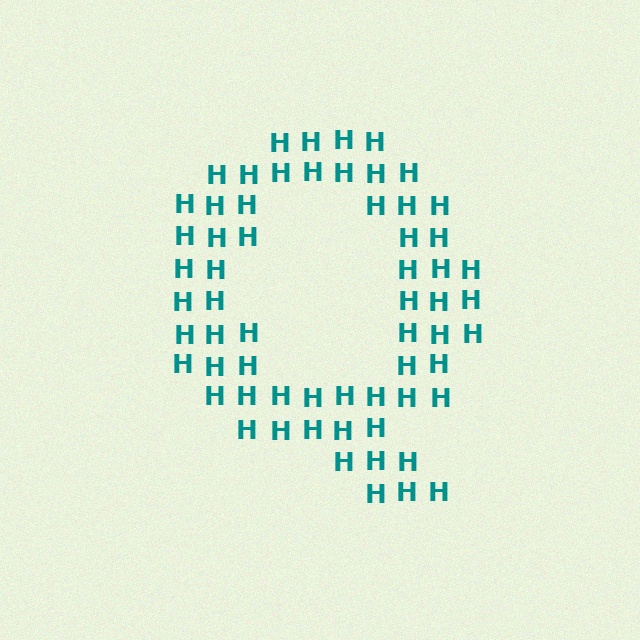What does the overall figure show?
The overall figure shows the letter Q.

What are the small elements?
The small elements are letter H's.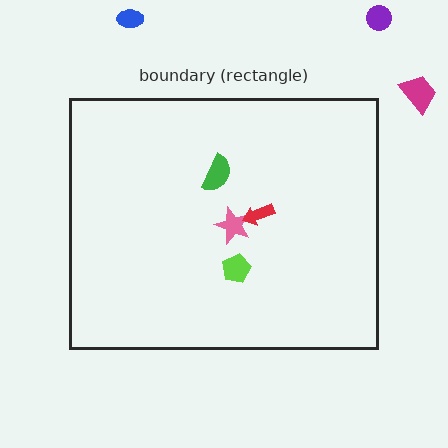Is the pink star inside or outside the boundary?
Inside.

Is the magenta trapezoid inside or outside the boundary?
Outside.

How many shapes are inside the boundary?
4 inside, 3 outside.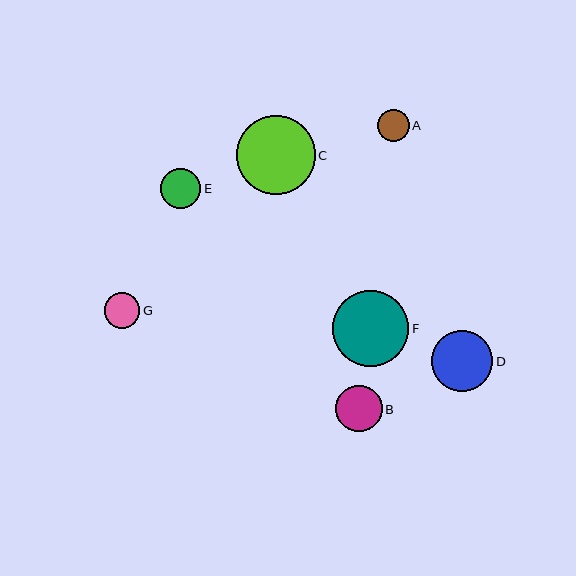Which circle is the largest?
Circle C is the largest with a size of approximately 78 pixels.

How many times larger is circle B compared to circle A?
Circle B is approximately 1.4 times the size of circle A.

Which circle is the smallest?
Circle A is the smallest with a size of approximately 32 pixels.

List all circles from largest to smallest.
From largest to smallest: C, F, D, B, E, G, A.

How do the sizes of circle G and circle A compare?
Circle G and circle A are approximately the same size.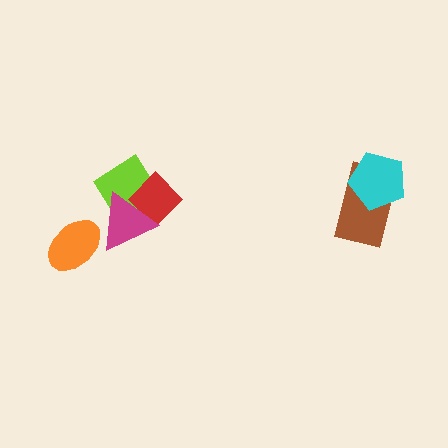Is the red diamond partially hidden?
Yes, it is partially covered by another shape.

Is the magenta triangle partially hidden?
Yes, it is partially covered by another shape.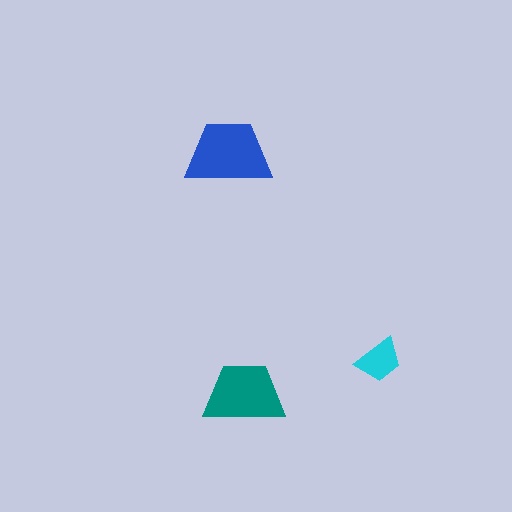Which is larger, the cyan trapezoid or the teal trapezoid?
The teal one.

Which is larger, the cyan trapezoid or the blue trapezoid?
The blue one.